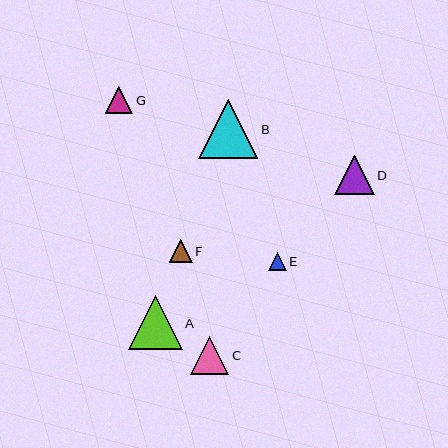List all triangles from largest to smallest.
From largest to smallest: B, A, D, C, G, F, E.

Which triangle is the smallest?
Triangle E is the smallest with a size of approximately 18 pixels.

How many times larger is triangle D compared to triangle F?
Triangle D is approximately 1.7 times the size of triangle F.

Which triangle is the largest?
Triangle B is the largest with a size of approximately 59 pixels.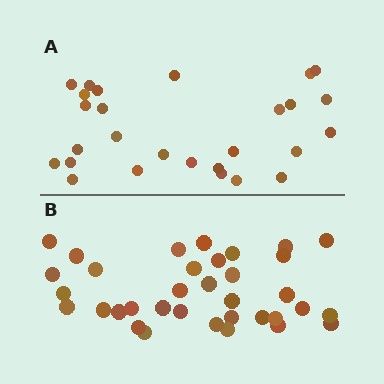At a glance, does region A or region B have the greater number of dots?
Region B (the bottom region) has more dots.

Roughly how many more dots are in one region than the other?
Region B has roughly 8 or so more dots than region A.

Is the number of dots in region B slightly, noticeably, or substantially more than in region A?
Region B has noticeably more, but not dramatically so. The ratio is roughly 1.3 to 1.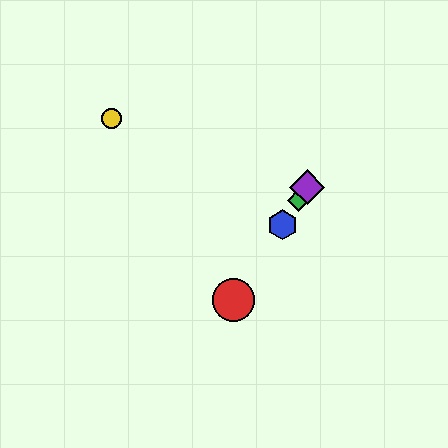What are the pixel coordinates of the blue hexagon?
The blue hexagon is at (283, 225).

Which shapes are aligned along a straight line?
The red circle, the blue hexagon, the green diamond, the purple diamond are aligned along a straight line.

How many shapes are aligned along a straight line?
4 shapes (the red circle, the blue hexagon, the green diamond, the purple diamond) are aligned along a straight line.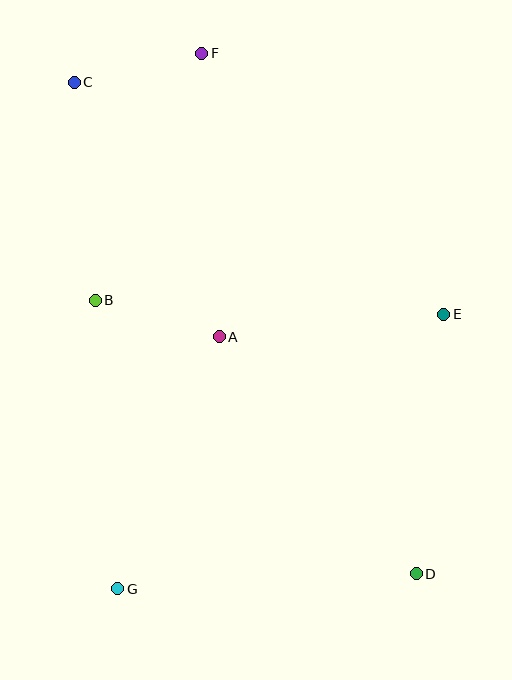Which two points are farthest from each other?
Points C and D are farthest from each other.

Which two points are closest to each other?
Points A and B are closest to each other.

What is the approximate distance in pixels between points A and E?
The distance between A and E is approximately 226 pixels.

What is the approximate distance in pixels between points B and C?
The distance between B and C is approximately 219 pixels.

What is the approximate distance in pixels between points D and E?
The distance between D and E is approximately 261 pixels.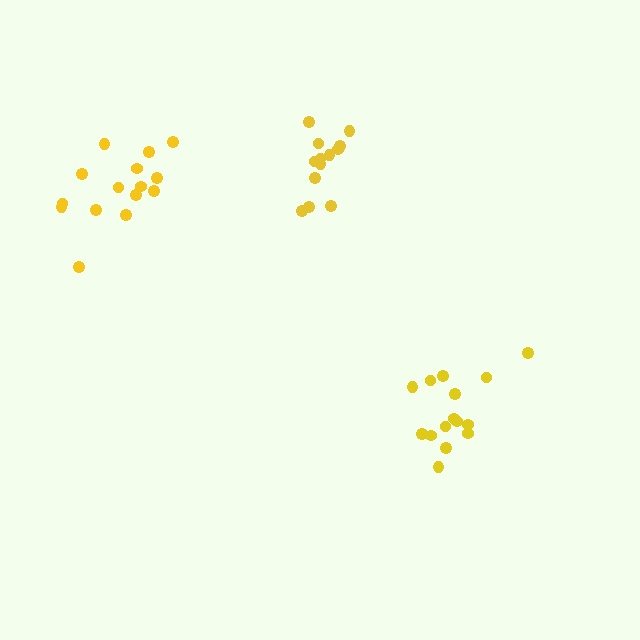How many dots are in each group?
Group 1: 15 dots, Group 2: 15 dots, Group 3: 14 dots (44 total).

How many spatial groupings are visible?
There are 3 spatial groupings.